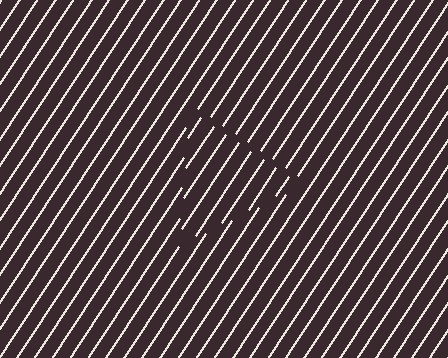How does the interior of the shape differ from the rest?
The interior of the shape contains the same grating, shifted by half a period — the contour is defined by the phase discontinuity where line-ends from the inner and outer gratings abut.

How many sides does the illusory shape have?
3 sides — the line-ends trace a triangle.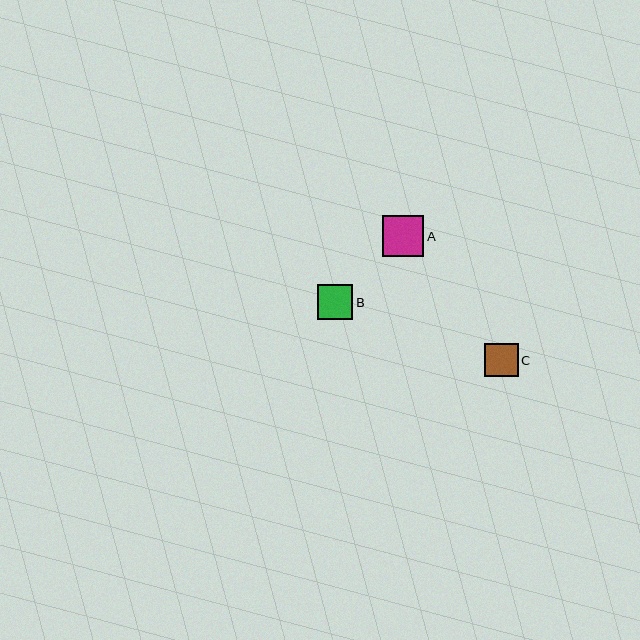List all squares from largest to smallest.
From largest to smallest: A, B, C.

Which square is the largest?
Square A is the largest with a size of approximately 41 pixels.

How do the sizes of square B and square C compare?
Square B and square C are approximately the same size.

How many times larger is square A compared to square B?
Square A is approximately 1.2 times the size of square B.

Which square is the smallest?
Square C is the smallest with a size of approximately 33 pixels.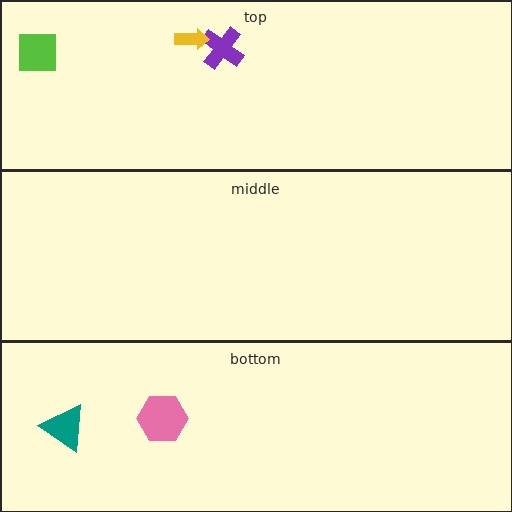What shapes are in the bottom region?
The teal triangle, the pink hexagon.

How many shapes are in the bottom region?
2.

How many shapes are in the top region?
3.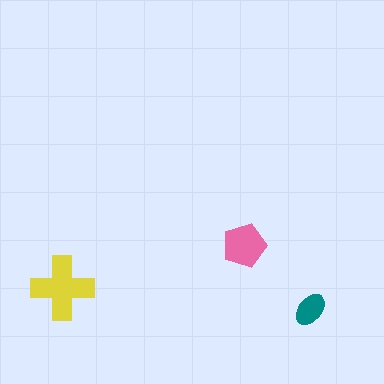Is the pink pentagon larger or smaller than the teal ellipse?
Larger.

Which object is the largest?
The yellow cross.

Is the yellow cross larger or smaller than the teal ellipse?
Larger.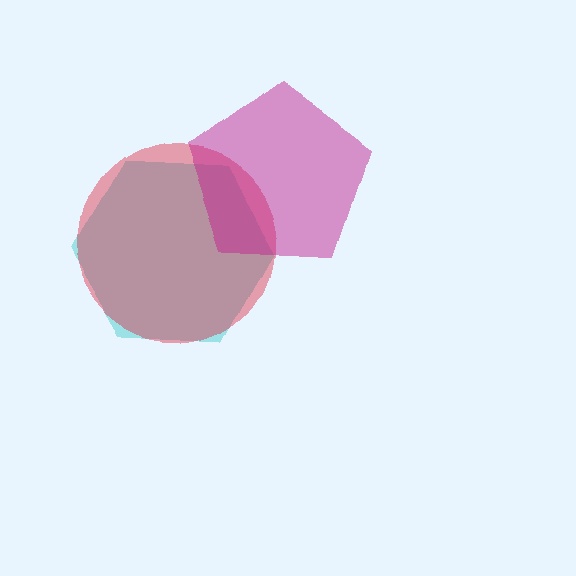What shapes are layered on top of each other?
The layered shapes are: a cyan hexagon, a red circle, a magenta pentagon.